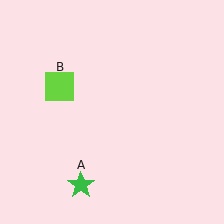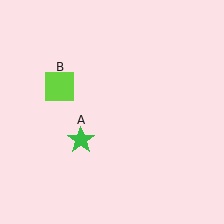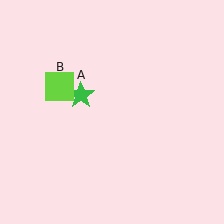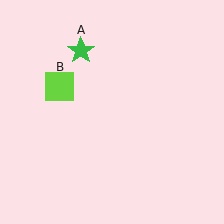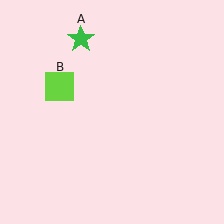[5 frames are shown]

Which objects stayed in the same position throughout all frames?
Lime square (object B) remained stationary.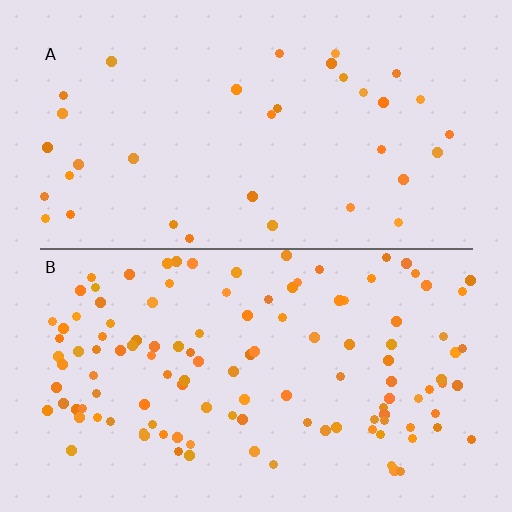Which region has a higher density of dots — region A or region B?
B (the bottom).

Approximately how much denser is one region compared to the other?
Approximately 3.4× — region B over region A.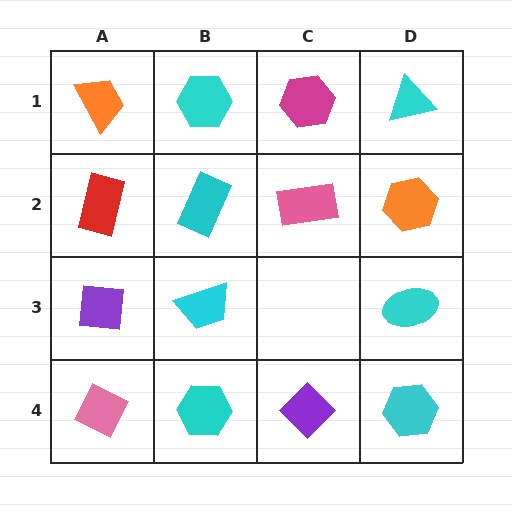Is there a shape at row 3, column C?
No, that cell is empty.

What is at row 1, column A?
An orange trapezoid.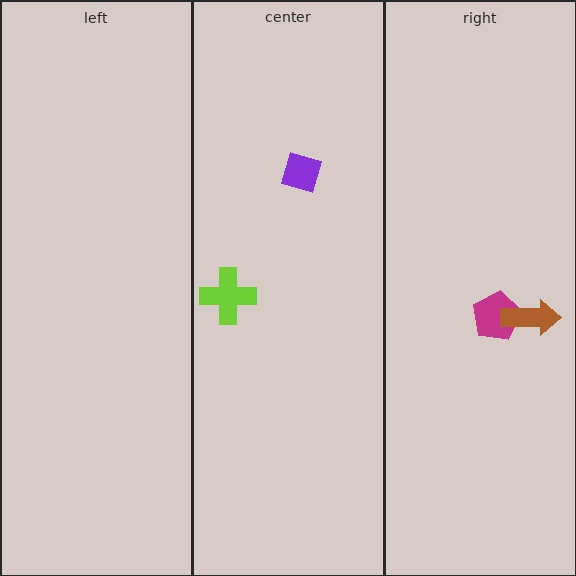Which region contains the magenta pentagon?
The right region.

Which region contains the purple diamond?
The center region.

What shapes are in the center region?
The purple diamond, the lime cross.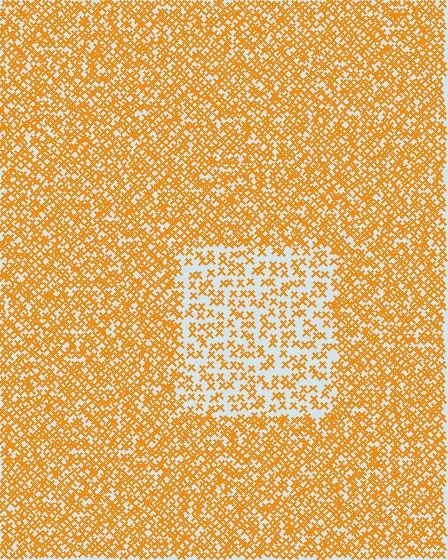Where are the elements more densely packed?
The elements are more densely packed outside the rectangle boundary.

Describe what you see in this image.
The image contains small orange elements arranged at two different densities. A rectangle-shaped region is visible where the elements are less densely packed than the surrounding area.